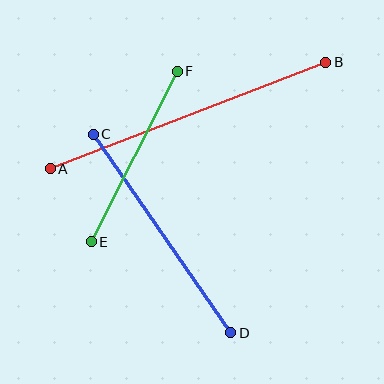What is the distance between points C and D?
The distance is approximately 241 pixels.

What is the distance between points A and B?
The distance is approximately 295 pixels.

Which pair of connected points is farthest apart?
Points A and B are farthest apart.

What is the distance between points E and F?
The distance is approximately 191 pixels.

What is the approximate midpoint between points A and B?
The midpoint is at approximately (188, 115) pixels.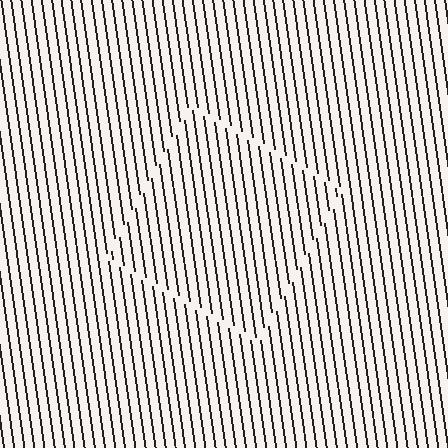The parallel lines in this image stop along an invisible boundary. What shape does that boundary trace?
An illusory square. The interior of the shape contains the same grating, shifted by half a period — the contour is defined by the phase discontinuity where line-ends from the inner and outer gratings abut.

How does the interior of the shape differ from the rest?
The interior of the shape contains the same grating, shifted by half a period — the contour is defined by the phase discontinuity where line-ends from the inner and outer gratings abut.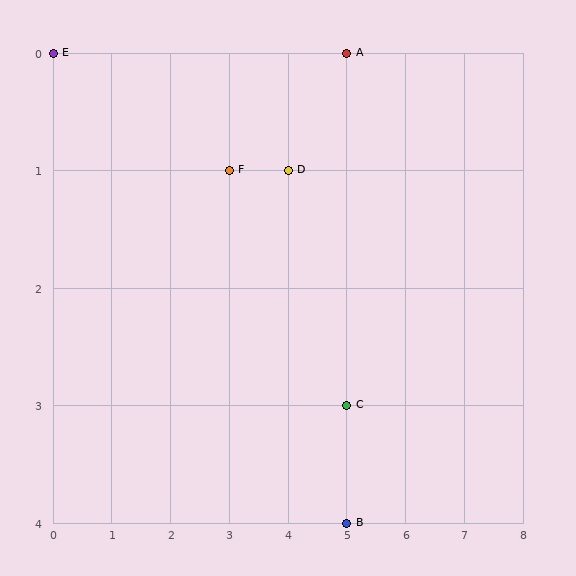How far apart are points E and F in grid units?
Points E and F are 3 columns and 1 row apart (about 3.2 grid units diagonally).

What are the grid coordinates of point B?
Point B is at grid coordinates (5, 4).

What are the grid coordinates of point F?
Point F is at grid coordinates (3, 1).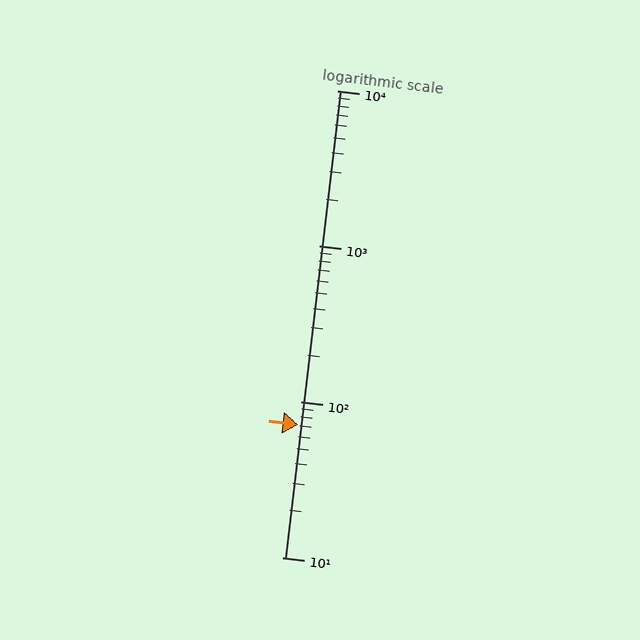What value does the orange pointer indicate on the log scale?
The pointer indicates approximately 71.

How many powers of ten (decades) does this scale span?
The scale spans 3 decades, from 10 to 10000.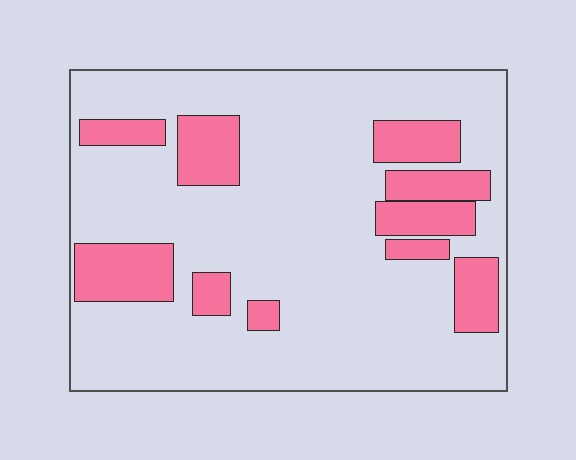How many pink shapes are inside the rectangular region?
10.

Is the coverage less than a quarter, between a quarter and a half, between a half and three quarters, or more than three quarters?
Less than a quarter.